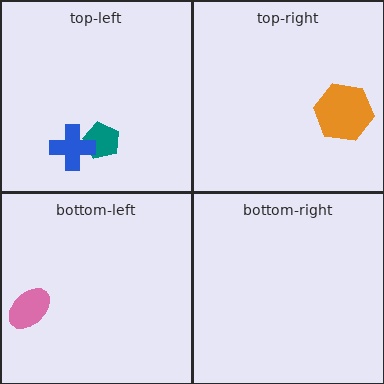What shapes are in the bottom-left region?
The pink ellipse.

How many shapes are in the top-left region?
2.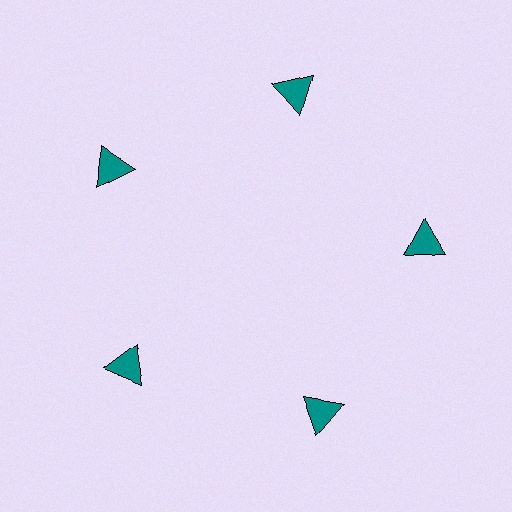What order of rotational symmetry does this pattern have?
This pattern has 5-fold rotational symmetry.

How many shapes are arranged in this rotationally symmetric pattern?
There are 5 shapes, arranged in 5 groups of 1.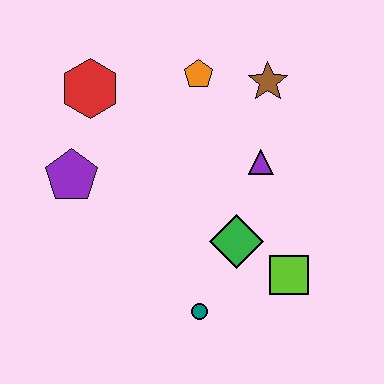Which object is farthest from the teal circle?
The red hexagon is farthest from the teal circle.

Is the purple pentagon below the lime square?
No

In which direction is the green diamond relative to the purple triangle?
The green diamond is below the purple triangle.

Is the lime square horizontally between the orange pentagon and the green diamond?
No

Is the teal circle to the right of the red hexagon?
Yes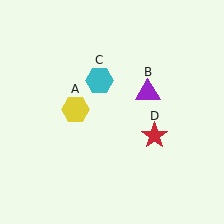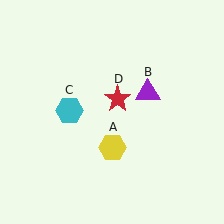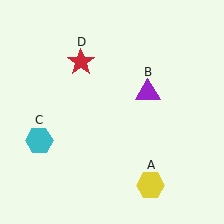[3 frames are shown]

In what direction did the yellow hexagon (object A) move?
The yellow hexagon (object A) moved down and to the right.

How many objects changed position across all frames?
3 objects changed position: yellow hexagon (object A), cyan hexagon (object C), red star (object D).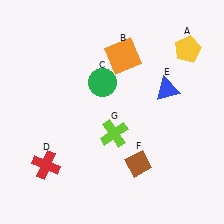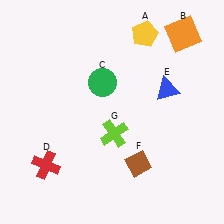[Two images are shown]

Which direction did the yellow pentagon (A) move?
The yellow pentagon (A) moved left.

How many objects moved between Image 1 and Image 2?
2 objects moved between the two images.